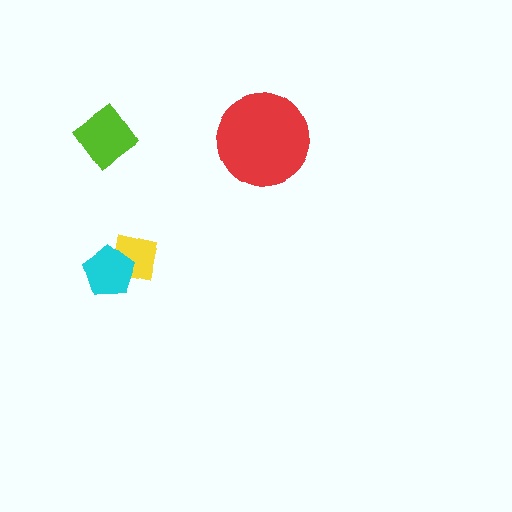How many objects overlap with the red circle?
0 objects overlap with the red circle.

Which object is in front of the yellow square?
The cyan pentagon is in front of the yellow square.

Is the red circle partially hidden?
No, no other shape covers it.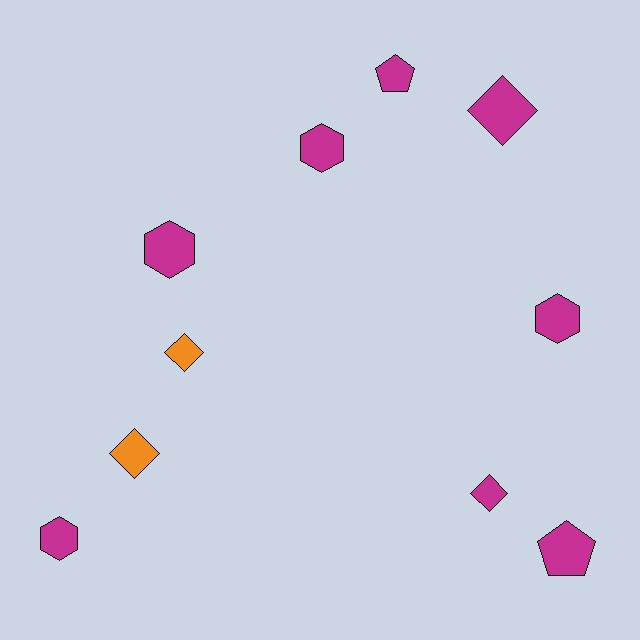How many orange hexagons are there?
There are no orange hexagons.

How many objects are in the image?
There are 10 objects.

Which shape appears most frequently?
Diamond, with 4 objects.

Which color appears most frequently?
Magenta, with 8 objects.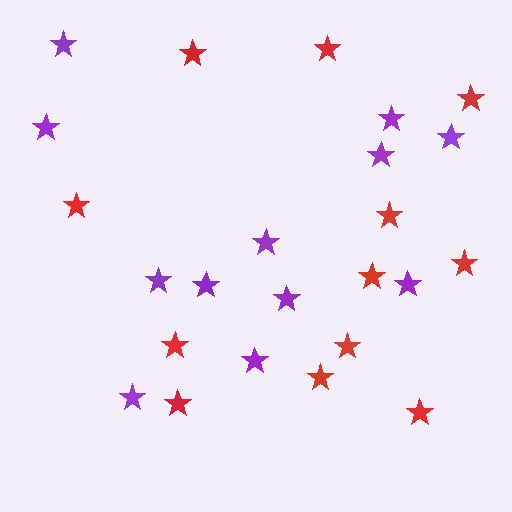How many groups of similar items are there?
There are 2 groups: one group of red stars (12) and one group of purple stars (12).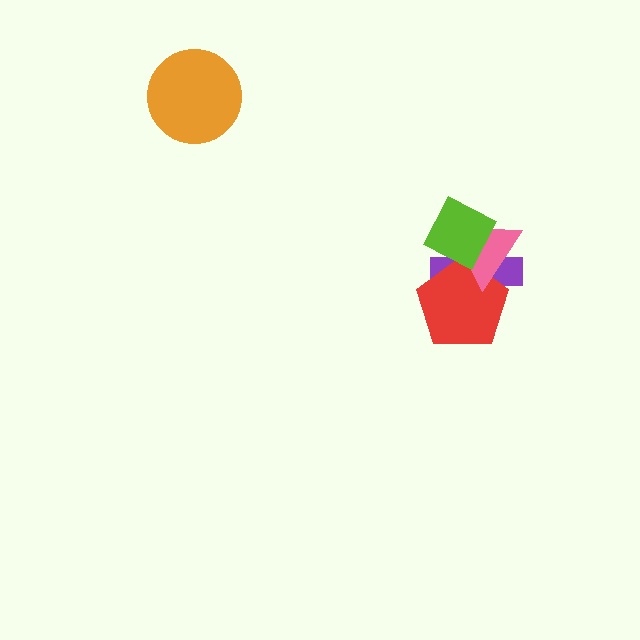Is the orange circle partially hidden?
No, no other shape covers it.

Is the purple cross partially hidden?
Yes, it is partially covered by another shape.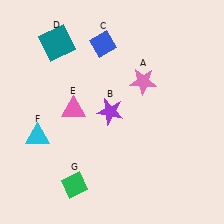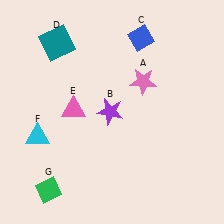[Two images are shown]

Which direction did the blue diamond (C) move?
The blue diamond (C) moved right.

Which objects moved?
The objects that moved are: the blue diamond (C), the green diamond (G).